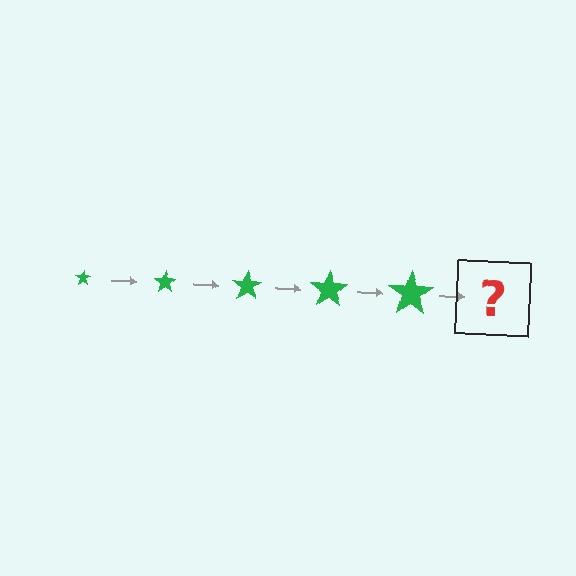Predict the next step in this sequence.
The next step is a green star, larger than the previous one.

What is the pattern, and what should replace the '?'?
The pattern is that the star gets progressively larger each step. The '?' should be a green star, larger than the previous one.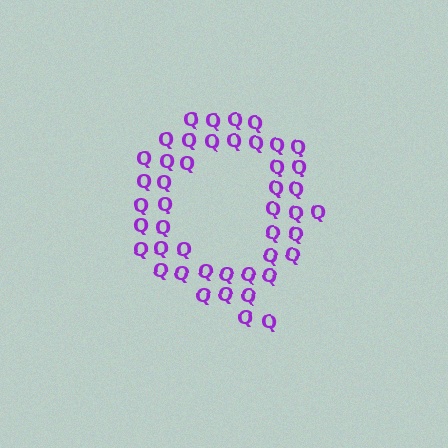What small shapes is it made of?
It is made of small letter Q's.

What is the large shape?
The large shape is the letter Q.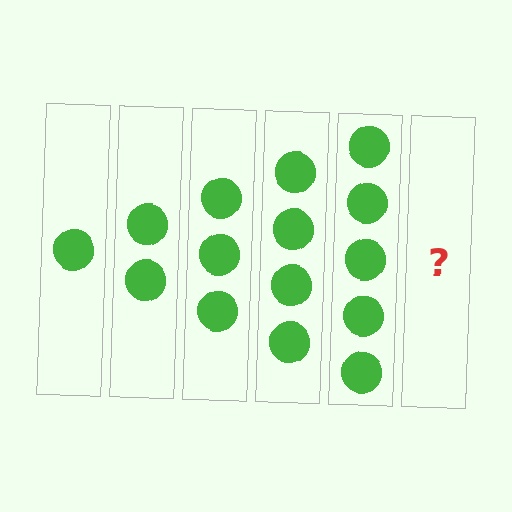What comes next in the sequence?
The next element should be 6 circles.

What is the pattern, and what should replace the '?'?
The pattern is that each step adds one more circle. The '?' should be 6 circles.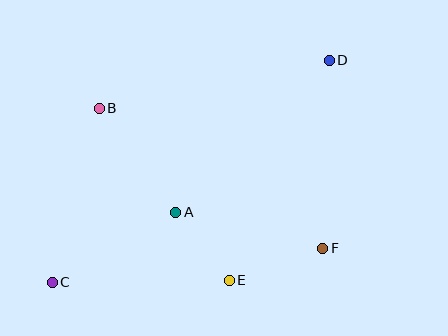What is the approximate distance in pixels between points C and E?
The distance between C and E is approximately 177 pixels.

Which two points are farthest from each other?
Points C and D are farthest from each other.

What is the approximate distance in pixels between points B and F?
The distance between B and F is approximately 264 pixels.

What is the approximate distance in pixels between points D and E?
The distance between D and E is approximately 242 pixels.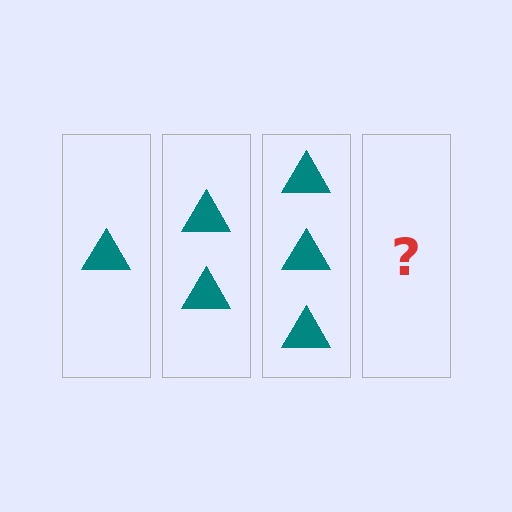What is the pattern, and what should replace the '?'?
The pattern is that each step adds one more triangle. The '?' should be 4 triangles.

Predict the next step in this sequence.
The next step is 4 triangles.